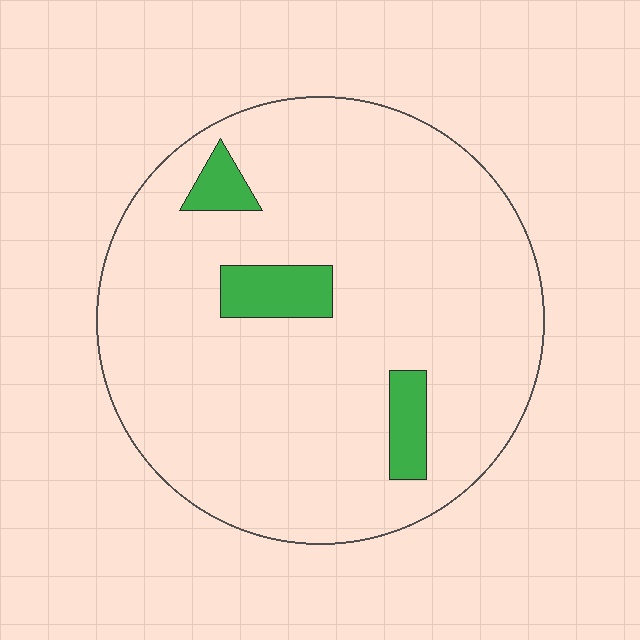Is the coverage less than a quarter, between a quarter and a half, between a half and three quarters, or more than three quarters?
Less than a quarter.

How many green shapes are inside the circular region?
3.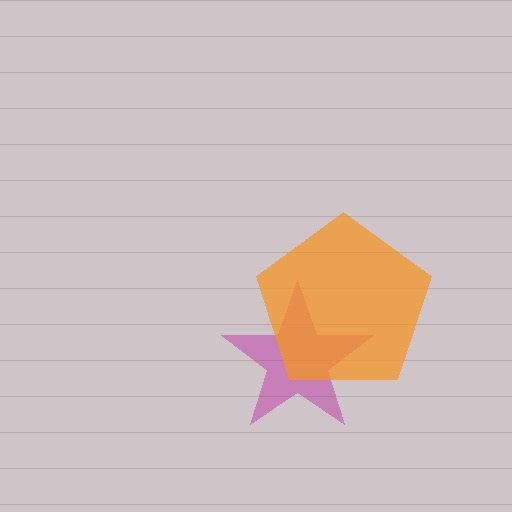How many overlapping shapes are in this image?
There are 2 overlapping shapes in the image.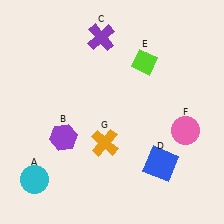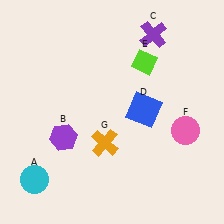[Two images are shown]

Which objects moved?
The objects that moved are: the purple cross (C), the blue square (D).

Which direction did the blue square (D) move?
The blue square (D) moved up.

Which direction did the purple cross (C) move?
The purple cross (C) moved right.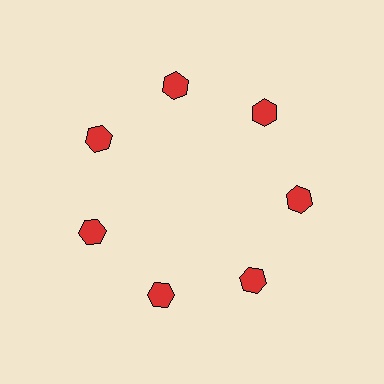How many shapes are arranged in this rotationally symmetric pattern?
There are 7 shapes, arranged in 7 groups of 1.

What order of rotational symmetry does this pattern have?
This pattern has 7-fold rotational symmetry.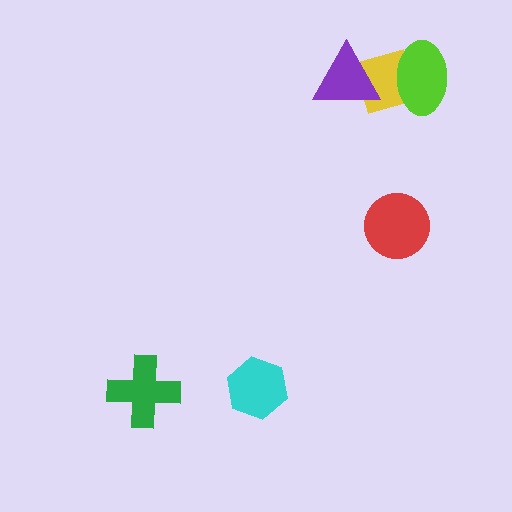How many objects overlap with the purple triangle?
1 object overlaps with the purple triangle.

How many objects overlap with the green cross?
0 objects overlap with the green cross.